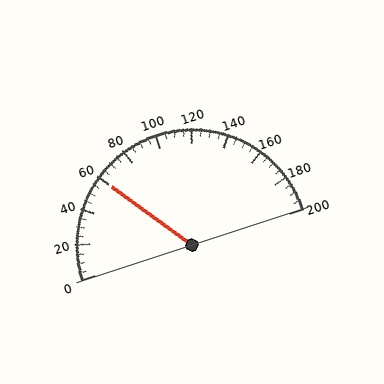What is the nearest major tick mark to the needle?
The nearest major tick mark is 60.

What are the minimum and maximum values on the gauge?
The gauge ranges from 0 to 200.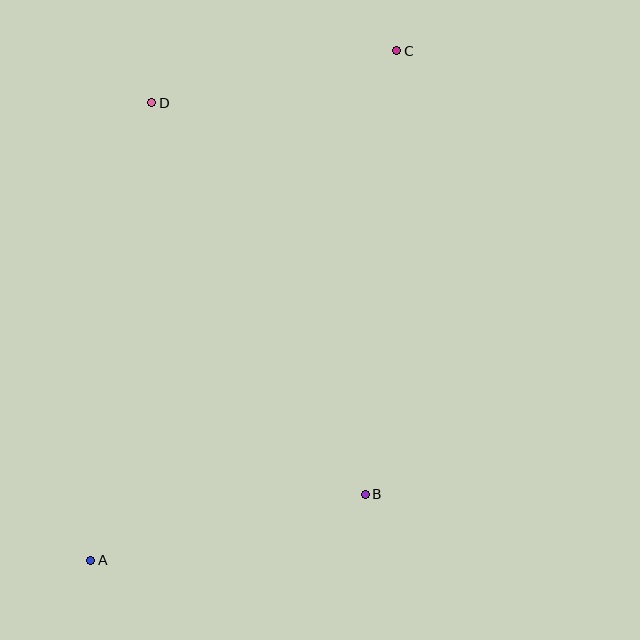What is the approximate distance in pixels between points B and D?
The distance between B and D is approximately 446 pixels.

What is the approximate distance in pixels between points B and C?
The distance between B and C is approximately 445 pixels.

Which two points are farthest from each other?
Points A and C are farthest from each other.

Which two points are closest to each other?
Points C and D are closest to each other.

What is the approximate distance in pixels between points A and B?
The distance between A and B is approximately 282 pixels.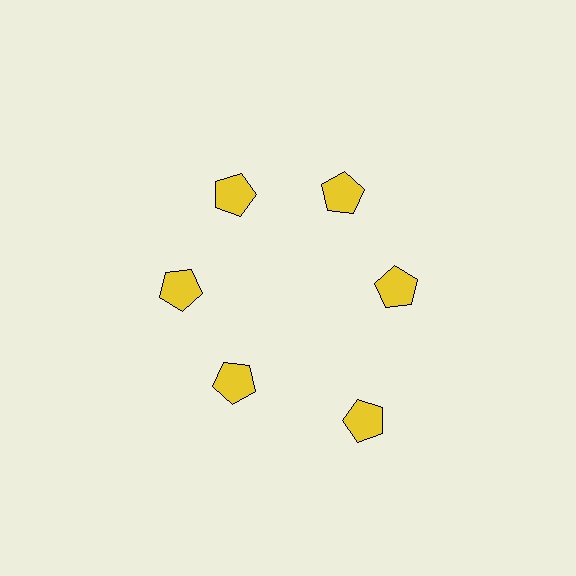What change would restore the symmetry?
The symmetry would be restored by moving it inward, back onto the ring so that all 6 pentagons sit at equal angles and equal distance from the center.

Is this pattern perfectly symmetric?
No. The 6 yellow pentagons are arranged in a ring, but one element near the 5 o'clock position is pushed outward from the center, breaking the 6-fold rotational symmetry.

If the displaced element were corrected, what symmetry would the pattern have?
It would have 6-fold rotational symmetry — the pattern would map onto itself every 60 degrees.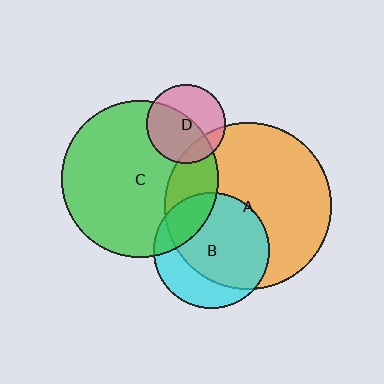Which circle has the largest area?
Circle A (orange).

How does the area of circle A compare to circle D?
Approximately 4.5 times.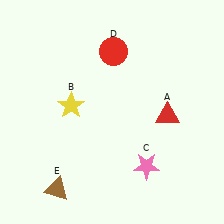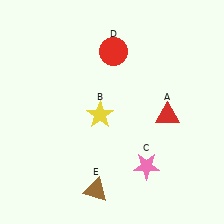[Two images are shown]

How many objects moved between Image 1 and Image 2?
2 objects moved between the two images.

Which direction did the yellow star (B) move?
The yellow star (B) moved right.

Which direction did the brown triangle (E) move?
The brown triangle (E) moved right.